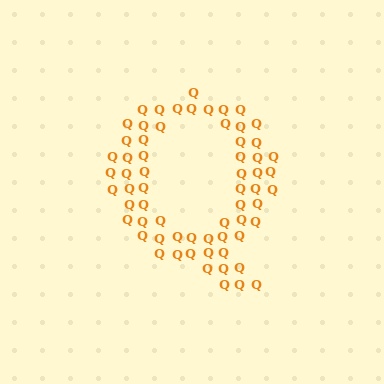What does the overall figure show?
The overall figure shows the letter Q.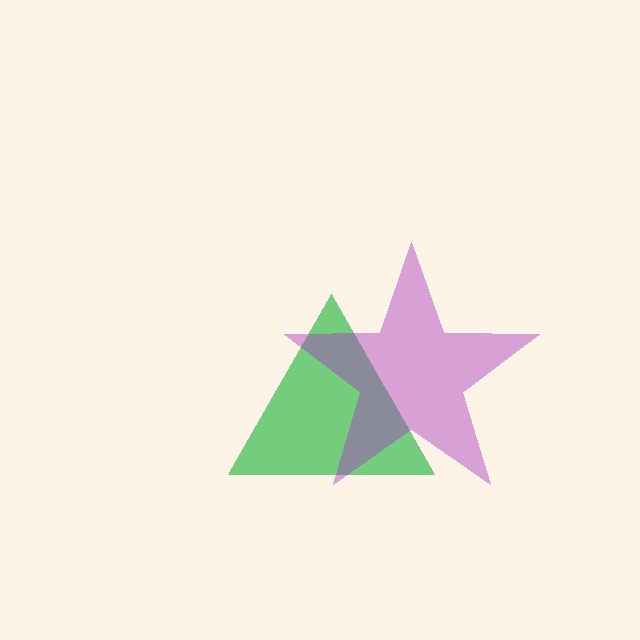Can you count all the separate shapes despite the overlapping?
Yes, there are 2 separate shapes.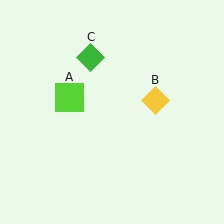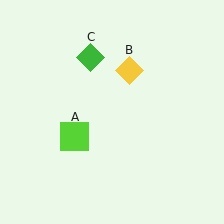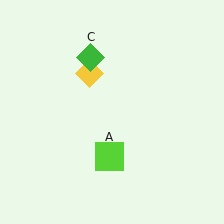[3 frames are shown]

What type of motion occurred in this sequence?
The lime square (object A), yellow diamond (object B) rotated counterclockwise around the center of the scene.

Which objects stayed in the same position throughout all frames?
Green diamond (object C) remained stationary.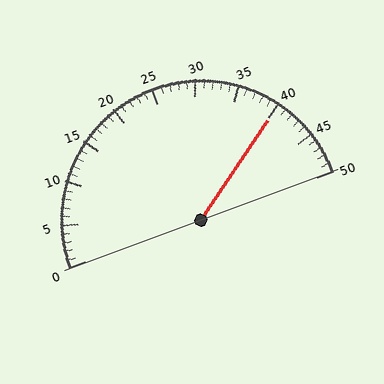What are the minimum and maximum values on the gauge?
The gauge ranges from 0 to 50.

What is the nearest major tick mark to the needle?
The nearest major tick mark is 40.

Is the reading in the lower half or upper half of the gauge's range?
The reading is in the upper half of the range (0 to 50).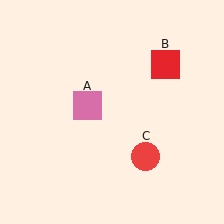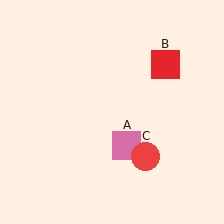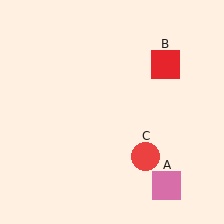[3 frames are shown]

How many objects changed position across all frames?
1 object changed position: pink square (object A).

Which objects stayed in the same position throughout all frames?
Red square (object B) and red circle (object C) remained stationary.